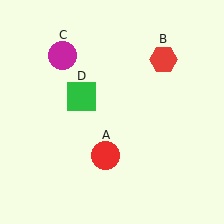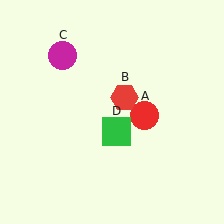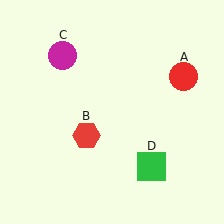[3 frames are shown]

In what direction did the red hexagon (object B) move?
The red hexagon (object B) moved down and to the left.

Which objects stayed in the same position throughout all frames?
Magenta circle (object C) remained stationary.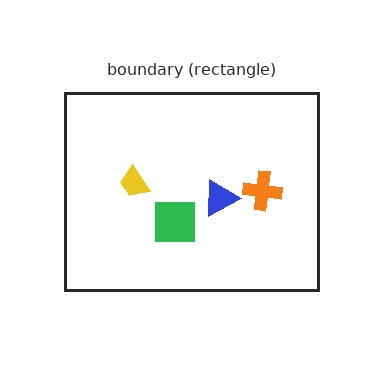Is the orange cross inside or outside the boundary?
Inside.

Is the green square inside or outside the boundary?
Inside.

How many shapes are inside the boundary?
4 inside, 0 outside.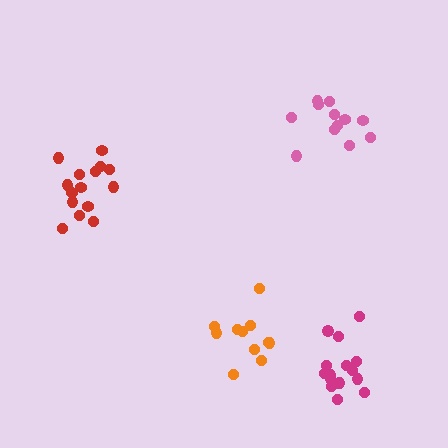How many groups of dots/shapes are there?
There are 4 groups.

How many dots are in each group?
Group 1: 11 dots, Group 2: 15 dots, Group 3: 16 dots, Group 4: 12 dots (54 total).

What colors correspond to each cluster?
The clusters are colored: orange, red, magenta, pink.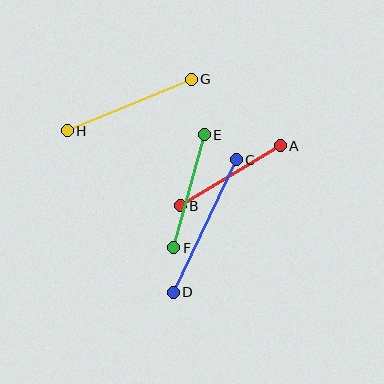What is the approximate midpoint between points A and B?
The midpoint is at approximately (230, 176) pixels.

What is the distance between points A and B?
The distance is approximately 116 pixels.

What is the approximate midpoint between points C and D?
The midpoint is at approximately (205, 226) pixels.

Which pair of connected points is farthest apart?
Points C and D are farthest apart.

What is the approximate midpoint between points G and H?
The midpoint is at approximately (129, 105) pixels.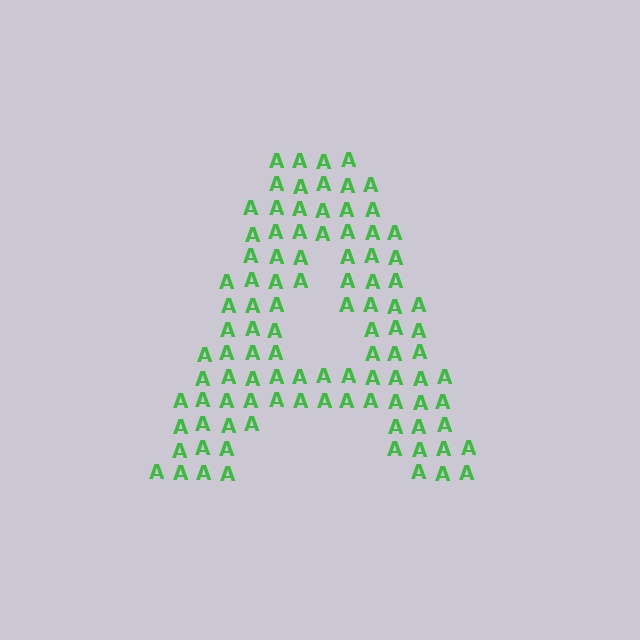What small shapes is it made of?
It is made of small letter A's.